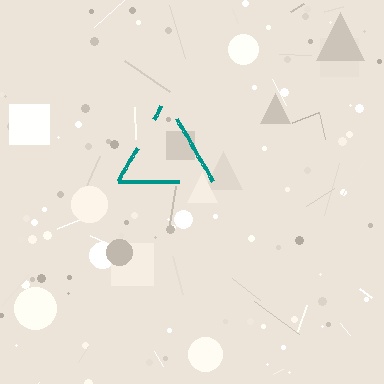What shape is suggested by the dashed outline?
The dashed outline suggests a triangle.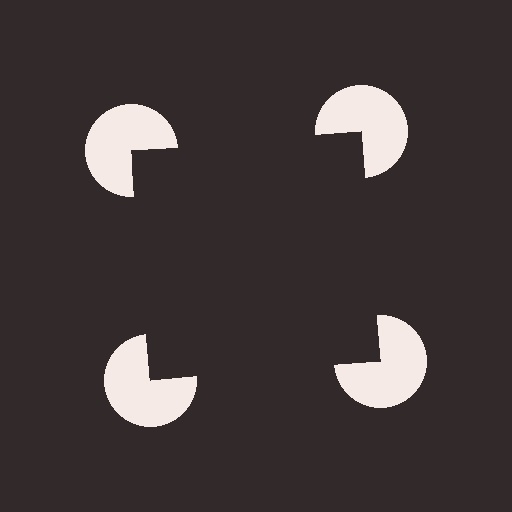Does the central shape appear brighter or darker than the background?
It typically appears slightly darker than the background, even though no actual brightness change is drawn.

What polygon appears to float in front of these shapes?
An illusory square — its edges are inferred from the aligned wedge cuts in the pac-man discs, not physically drawn.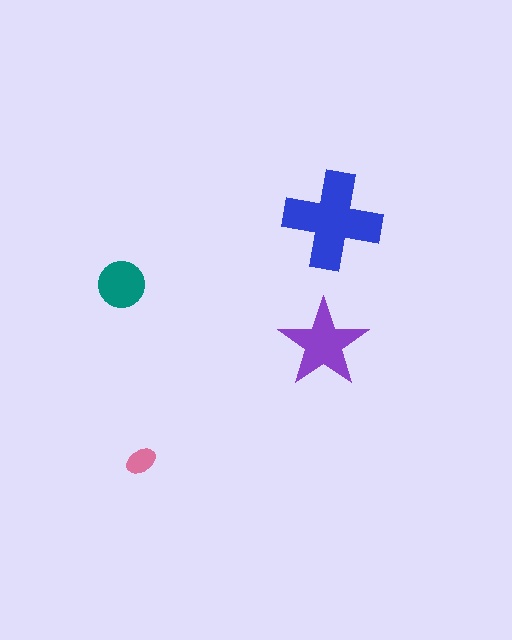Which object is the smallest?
The pink ellipse.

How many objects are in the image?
There are 4 objects in the image.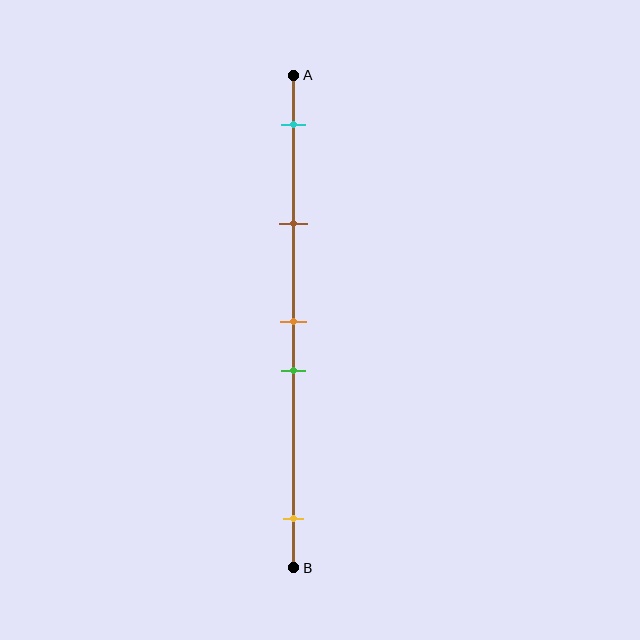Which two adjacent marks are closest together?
The orange and green marks are the closest adjacent pair.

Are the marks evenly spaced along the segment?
No, the marks are not evenly spaced.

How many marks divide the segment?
There are 5 marks dividing the segment.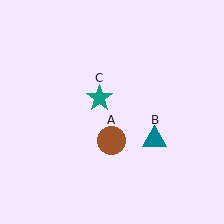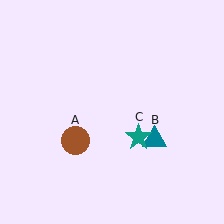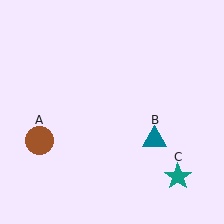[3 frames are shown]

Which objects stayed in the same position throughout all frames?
Teal triangle (object B) remained stationary.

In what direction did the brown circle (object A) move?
The brown circle (object A) moved left.